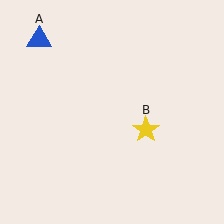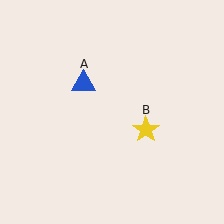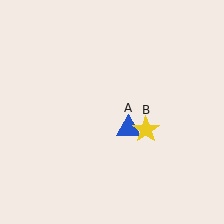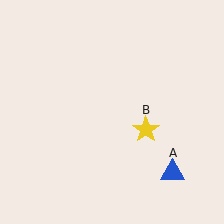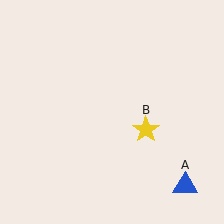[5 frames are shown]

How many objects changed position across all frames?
1 object changed position: blue triangle (object A).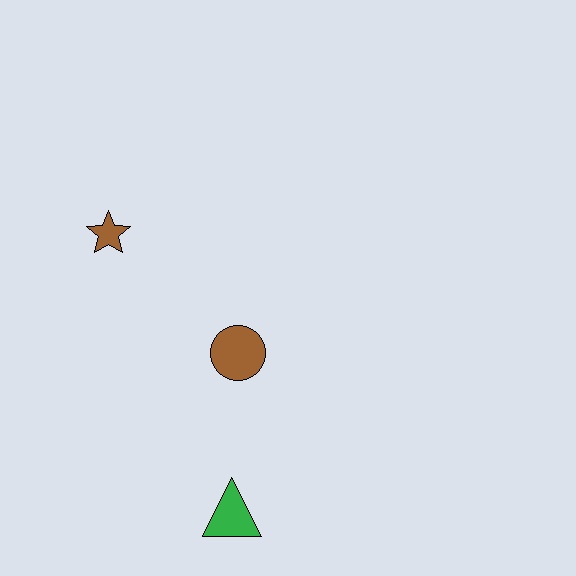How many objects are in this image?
There are 3 objects.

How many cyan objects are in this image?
There are no cyan objects.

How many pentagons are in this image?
There are no pentagons.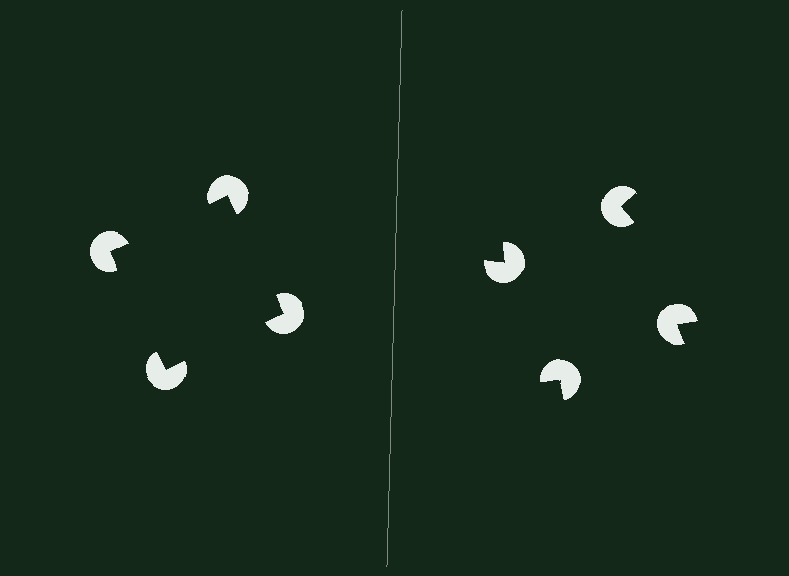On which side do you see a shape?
An illusory square appears on the left side. On the right side the wedge cuts are rotated, so no coherent shape forms.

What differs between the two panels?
The pac-man discs are positioned identically on both sides; only the wedge orientations differ. On the left they align to a square; on the right they are misaligned.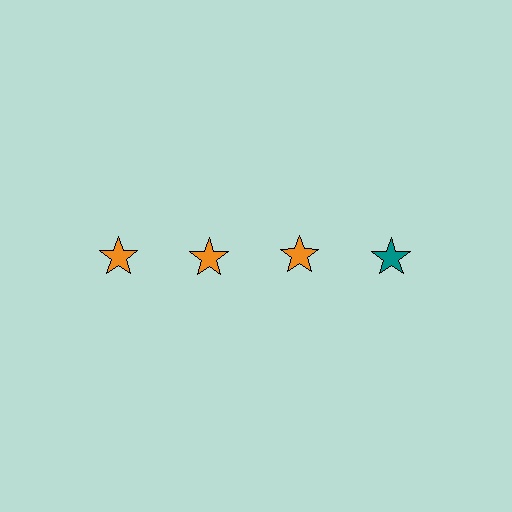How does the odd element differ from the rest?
It has a different color: teal instead of orange.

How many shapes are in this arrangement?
There are 4 shapes arranged in a grid pattern.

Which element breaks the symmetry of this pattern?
The teal star in the top row, second from right column breaks the symmetry. All other shapes are orange stars.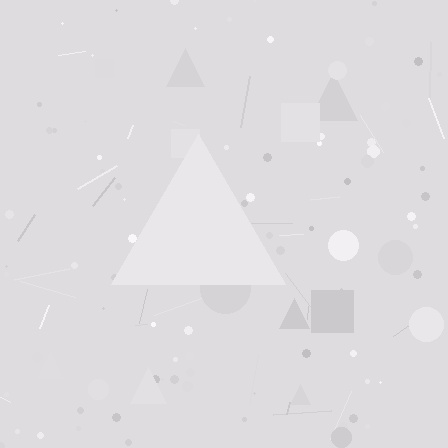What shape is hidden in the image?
A triangle is hidden in the image.